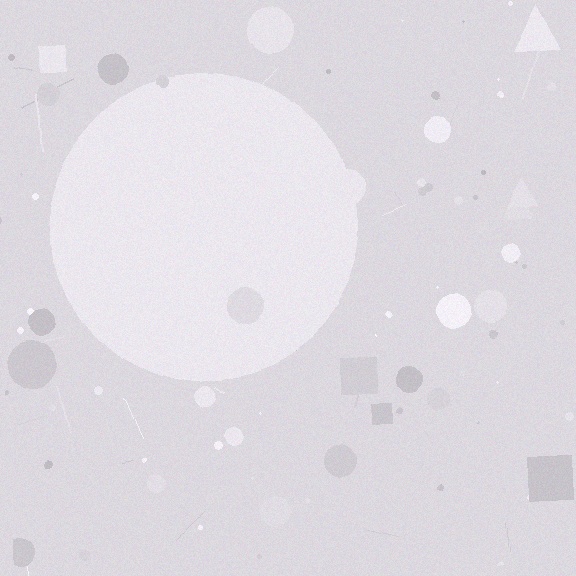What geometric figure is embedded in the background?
A circle is embedded in the background.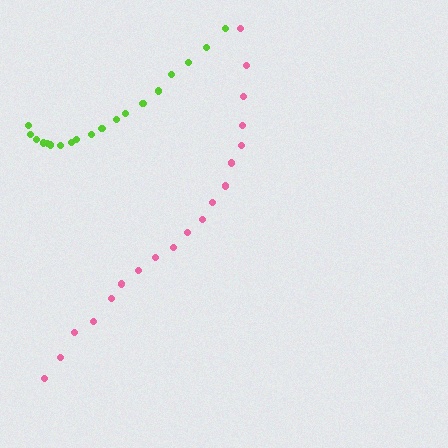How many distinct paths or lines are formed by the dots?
There are 2 distinct paths.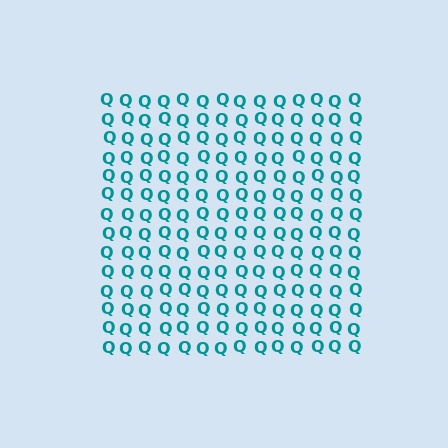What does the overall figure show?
The overall figure shows a square.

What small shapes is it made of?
It is made of small letter Q's.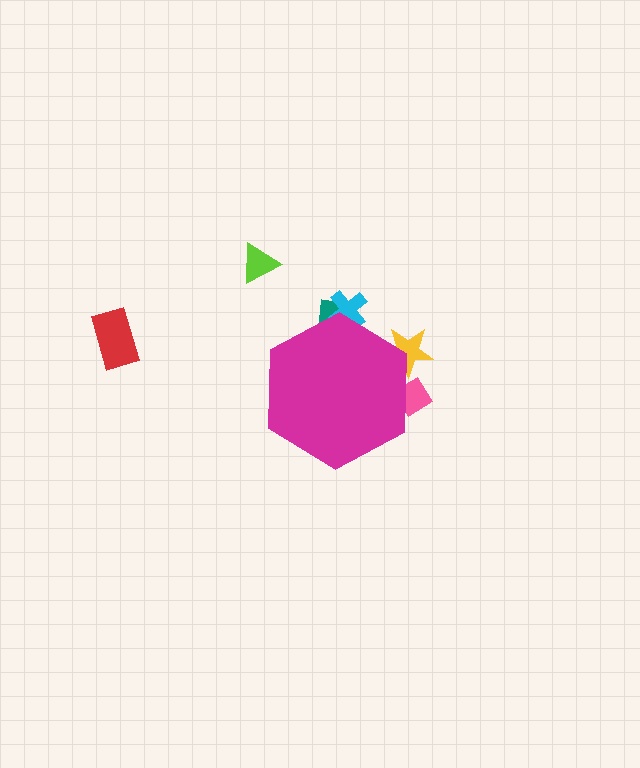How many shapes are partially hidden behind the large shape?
4 shapes are partially hidden.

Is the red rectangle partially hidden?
No, the red rectangle is fully visible.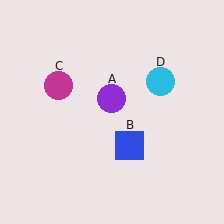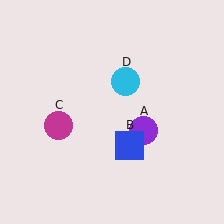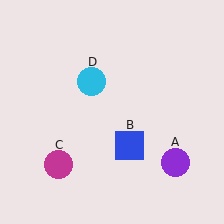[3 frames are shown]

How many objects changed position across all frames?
3 objects changed position: purple circle (object A), magenta circle (object C), cyan circle (object D).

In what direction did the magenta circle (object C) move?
The magenta circle (object C) moved down.